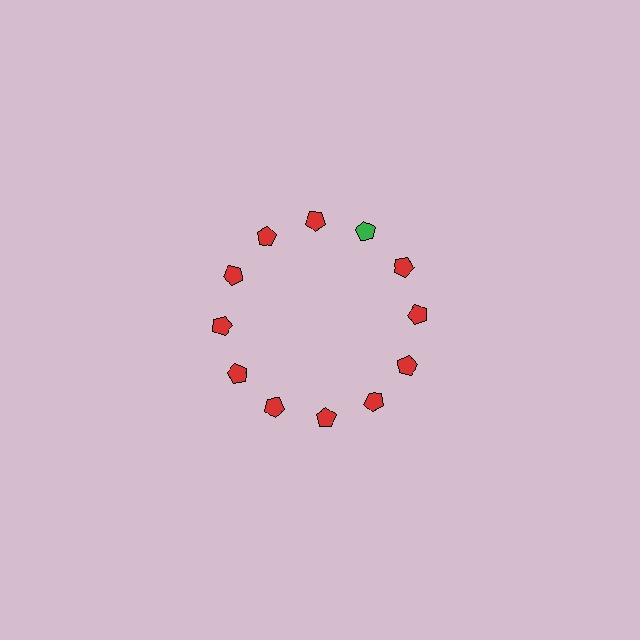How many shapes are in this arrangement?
There are 12 shapes arranged in a ring pattern.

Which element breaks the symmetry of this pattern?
The green pentagon at roughly the 1 o'clock position breaks the symmetry. All other shapes are red pentagons.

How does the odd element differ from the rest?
It has a different color: green instead of red.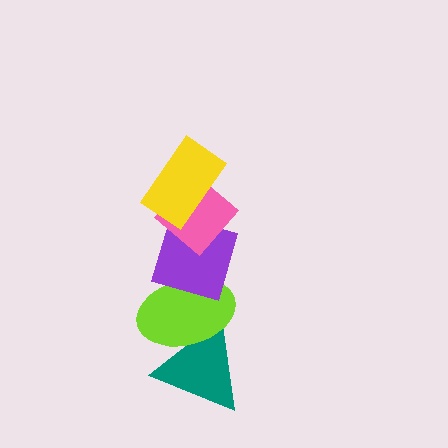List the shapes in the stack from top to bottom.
From top to bottom: the yellow rectangle, the pink diamond, the purple diamond, the lime ellipse, the teal triangle.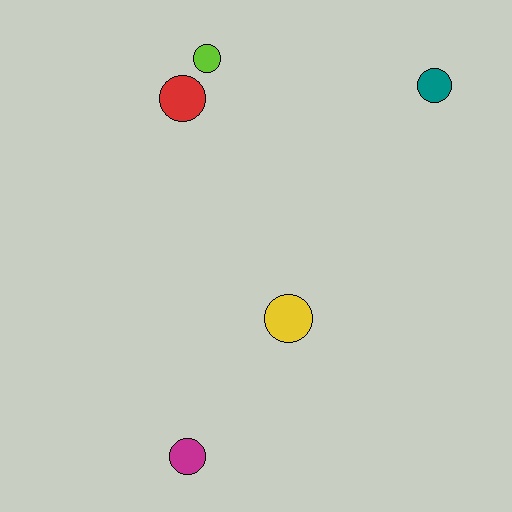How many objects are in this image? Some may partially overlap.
There are 5 objects.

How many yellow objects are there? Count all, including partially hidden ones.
There is 1 yellow object.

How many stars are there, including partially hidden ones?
There are no stars.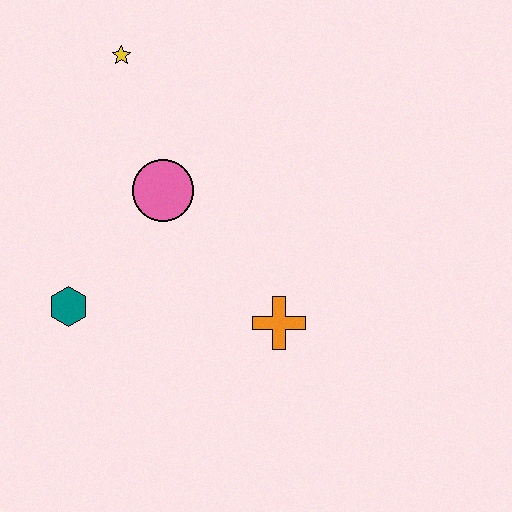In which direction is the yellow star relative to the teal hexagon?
The yellow star is above the teal hexagon.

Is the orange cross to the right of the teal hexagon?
Yes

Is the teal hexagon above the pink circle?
No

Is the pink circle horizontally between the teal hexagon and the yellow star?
No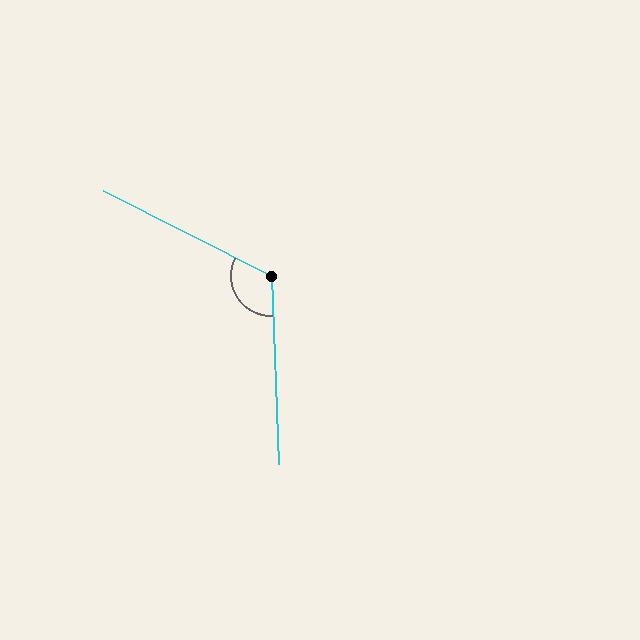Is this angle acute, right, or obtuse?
It is obtuse.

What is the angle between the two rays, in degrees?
Approximately 119 degrees.